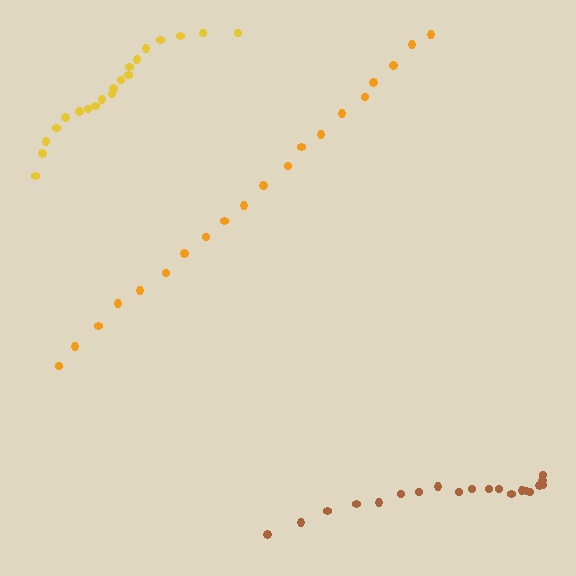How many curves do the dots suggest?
There are 3 distinct paths.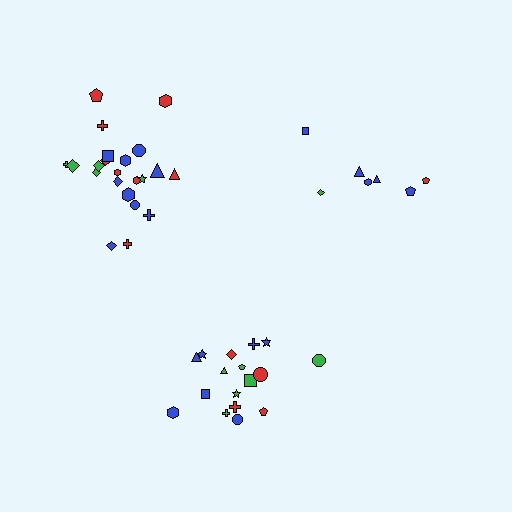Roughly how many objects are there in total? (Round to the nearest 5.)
Roughly 45 objects in total.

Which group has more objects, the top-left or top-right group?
The top-left group.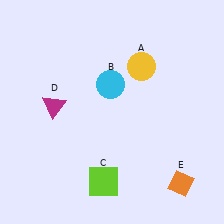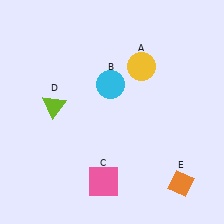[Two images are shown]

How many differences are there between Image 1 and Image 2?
There are 2 differences between the two images.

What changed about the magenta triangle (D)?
In Image 1, D is magenta. In Image 2, it changed to lime.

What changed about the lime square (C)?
In Image 1, C is lime. In Image 2, it changed to pink.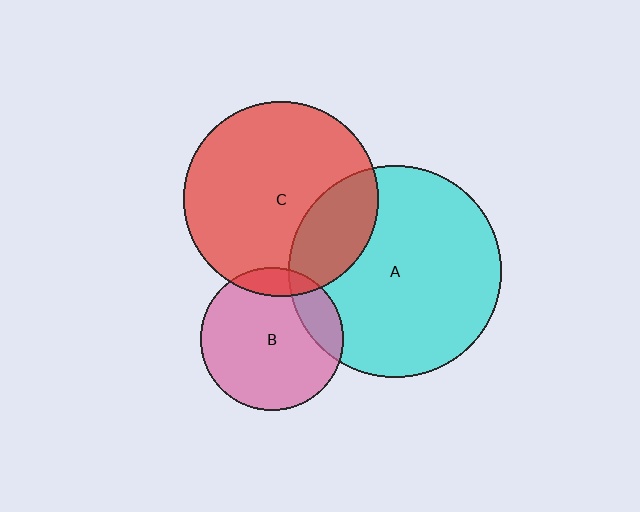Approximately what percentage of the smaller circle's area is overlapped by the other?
Approximately 15%.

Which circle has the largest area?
Circle A (cyan).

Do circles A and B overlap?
Yes.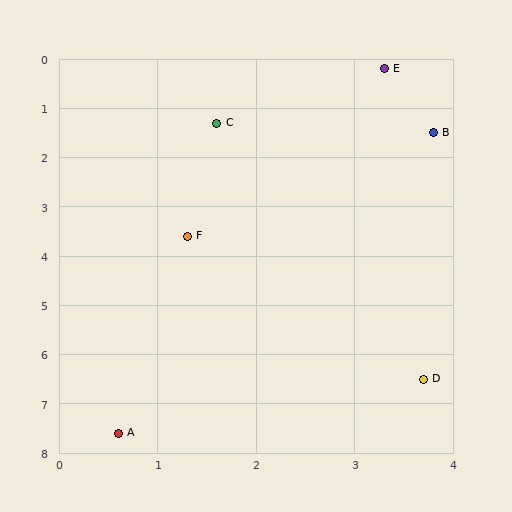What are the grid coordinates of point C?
Point C is at approximately (1.6, 1.3).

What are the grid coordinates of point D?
Point D is at approximately (3.7, 6.5).